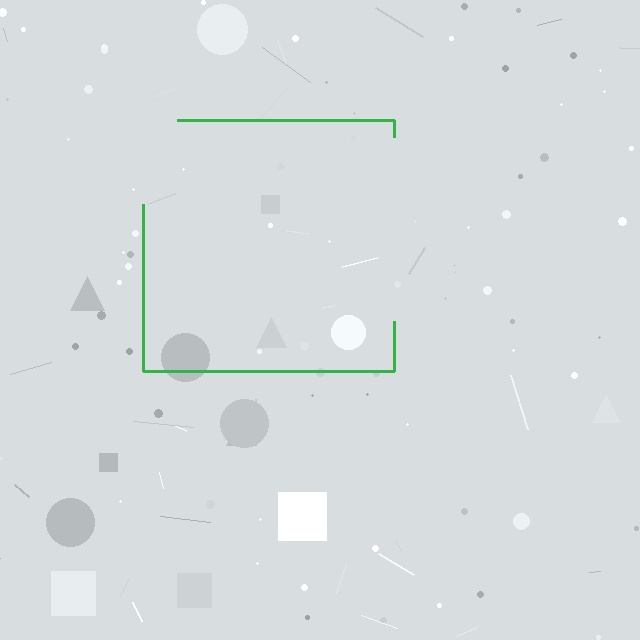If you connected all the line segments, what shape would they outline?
They would outline a square.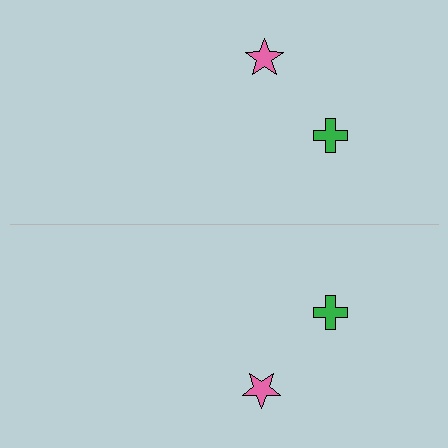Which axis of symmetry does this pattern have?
The pattern has a horizontal axis of symmetry running through the center of the image.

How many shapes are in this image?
There are 4 shapes in this image.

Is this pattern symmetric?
Yes, this pattern has bilateral (reflection) symmetry.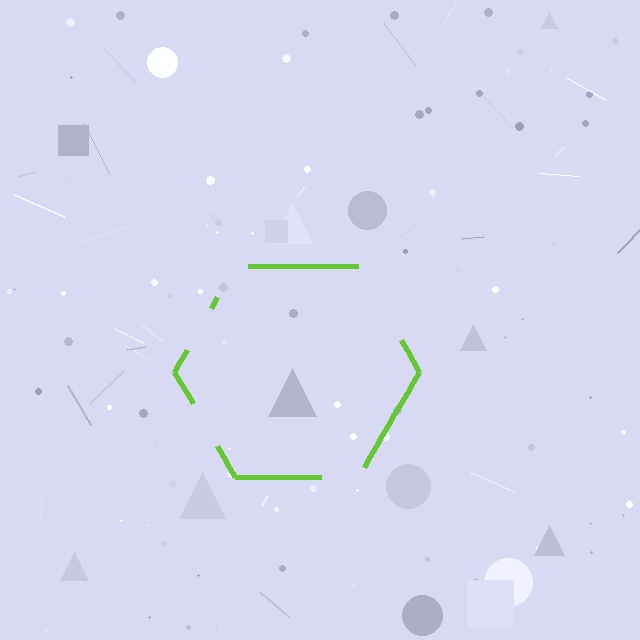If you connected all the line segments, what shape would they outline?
They would outline a hexagon.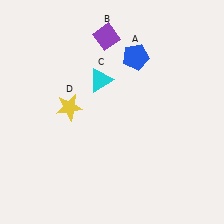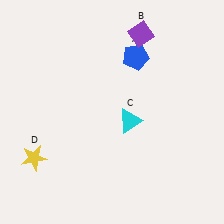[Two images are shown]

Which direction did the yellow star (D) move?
The yellow star (D) moved down.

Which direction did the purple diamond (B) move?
The purple diamond (B) moved right.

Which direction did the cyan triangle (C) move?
The cyan triangle (C) moved down.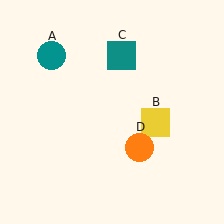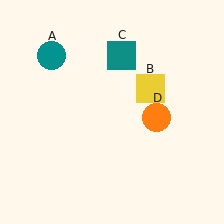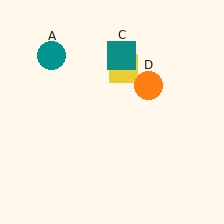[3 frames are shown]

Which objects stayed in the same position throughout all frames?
Teal circle (object A) and teal square (object C) remained stationary.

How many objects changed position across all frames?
2 objects changed position: yellow square (object B), orange circle (object D).